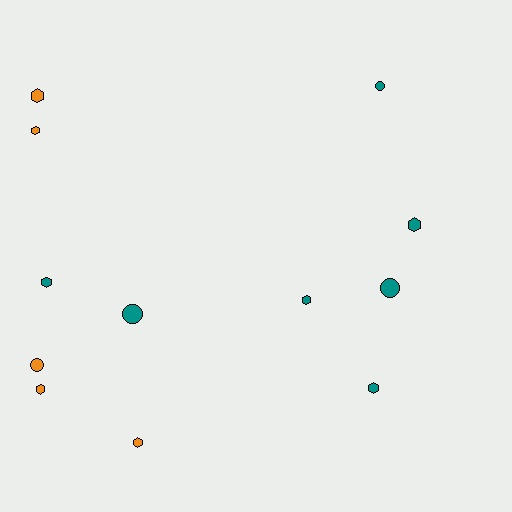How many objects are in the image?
There are 12 objects.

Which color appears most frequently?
Teal, with 7 objects.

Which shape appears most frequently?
Hexagon, with 8 objects.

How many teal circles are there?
There are 3 teal circles.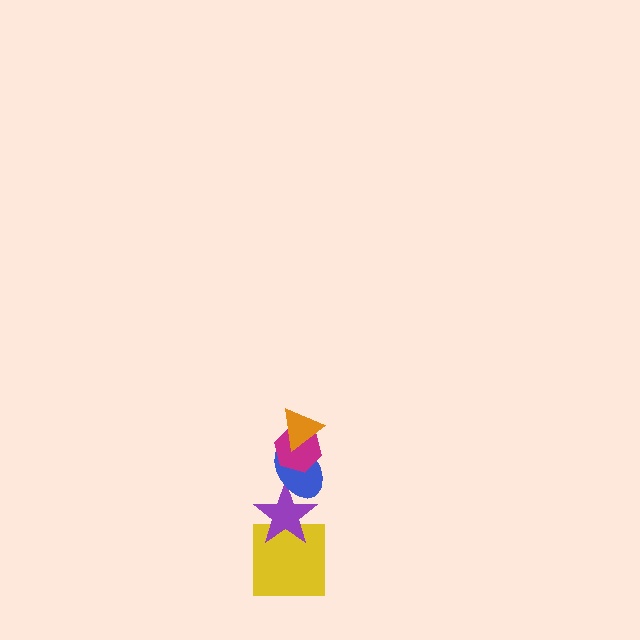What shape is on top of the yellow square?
The purple star is on top of the yellow square.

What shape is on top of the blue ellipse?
The magenta hexagon is on top of the blue ellipse.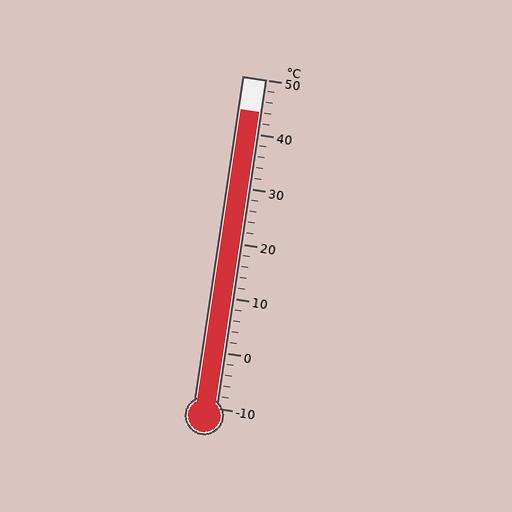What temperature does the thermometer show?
The thermometer shows approximately 44°C.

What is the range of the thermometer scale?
The thermometer scale ranges from -10°C to 50°C.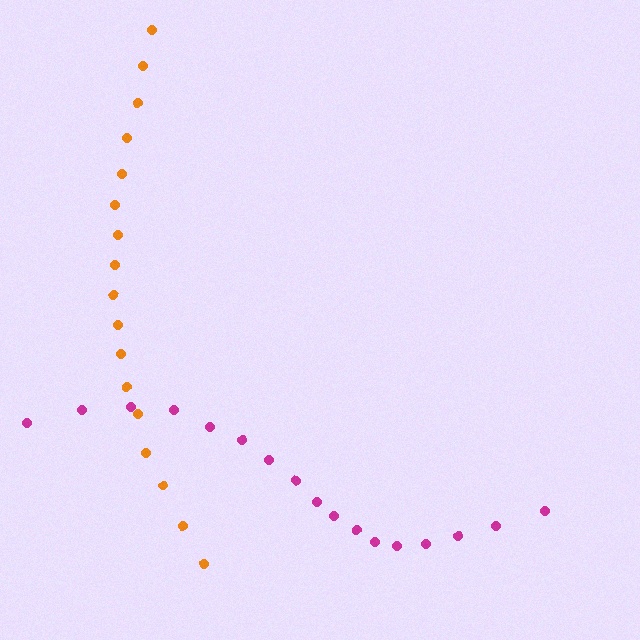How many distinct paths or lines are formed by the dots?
There are 2 distinct paths.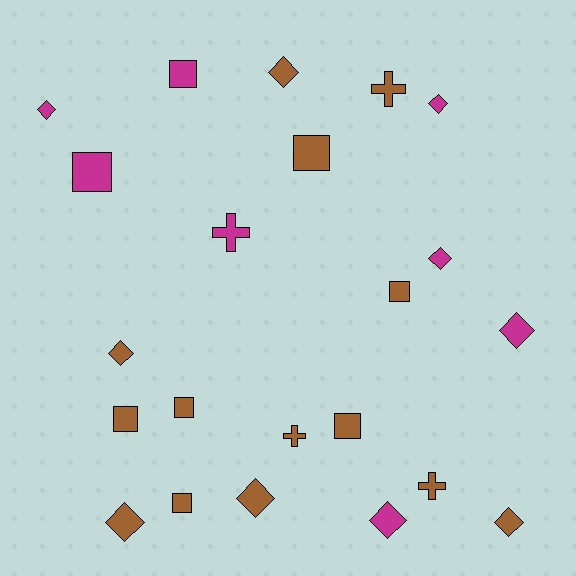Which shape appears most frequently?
Diamond, with 10 objects.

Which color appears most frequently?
Brown, with 14 objects.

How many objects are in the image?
There are 22 objects.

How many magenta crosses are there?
There is 1 magenta cross.